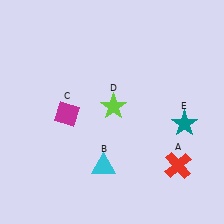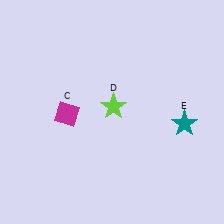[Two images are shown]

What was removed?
The cyan triangle (B), the red cross (A) were removed in Image 2.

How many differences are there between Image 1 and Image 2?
There are 2 differences between the two images.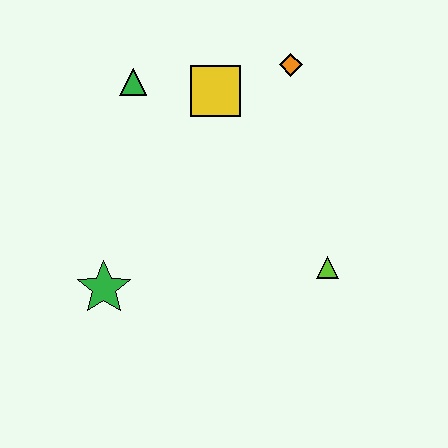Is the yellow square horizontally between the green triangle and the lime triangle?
Yes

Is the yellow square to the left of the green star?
No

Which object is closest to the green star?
The green triangle is closest to the green star.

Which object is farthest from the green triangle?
The lime triangle is farthest from the green triangle.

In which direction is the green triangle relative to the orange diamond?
The green triangle is to the left of the orange diamond.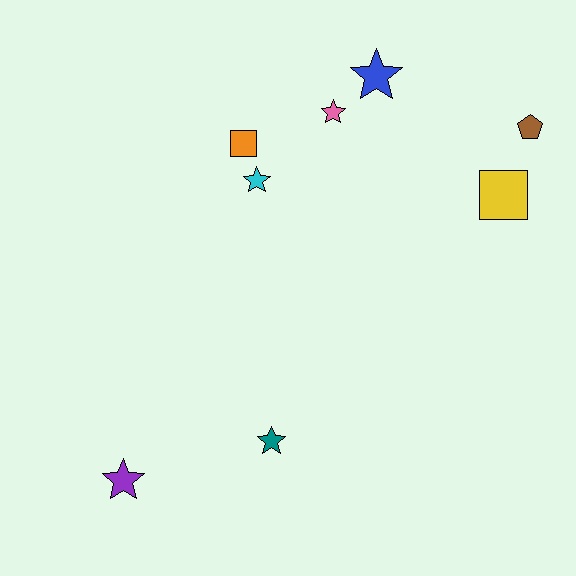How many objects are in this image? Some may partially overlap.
There are 8 objects.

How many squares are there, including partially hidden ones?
There are 2 squares.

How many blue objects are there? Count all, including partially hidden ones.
There is 1 blue object.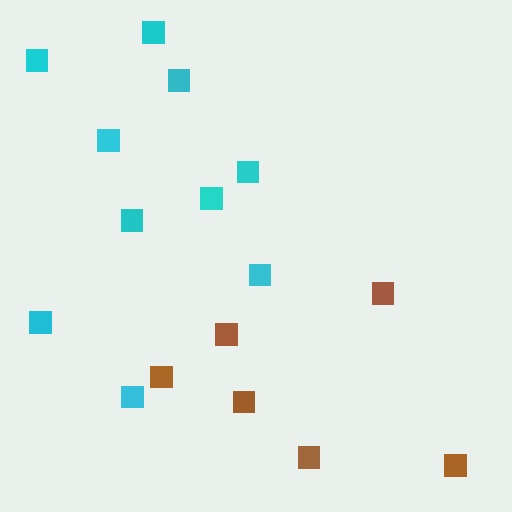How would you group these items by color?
There are 2 groups: one group of cyan squares (10) and one group of brown squares (6).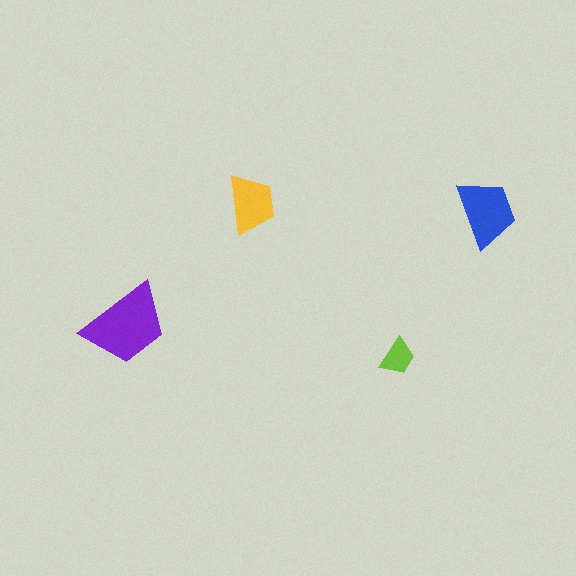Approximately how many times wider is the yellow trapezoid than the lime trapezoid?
About 1.5 times wider.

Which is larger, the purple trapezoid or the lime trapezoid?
The purple one.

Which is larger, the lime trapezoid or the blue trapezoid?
The blue one.